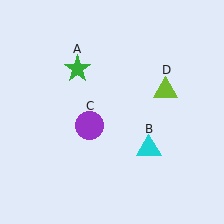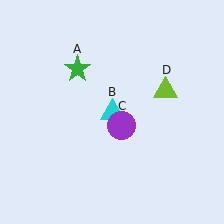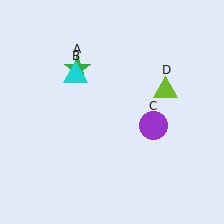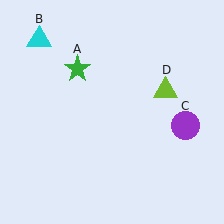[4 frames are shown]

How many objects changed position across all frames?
2 objects changed position: cyan triangle (object B), purple circle (object C).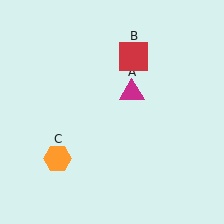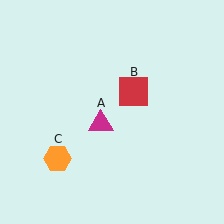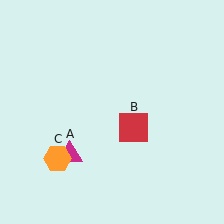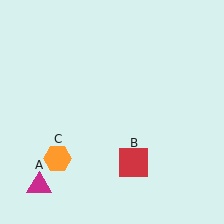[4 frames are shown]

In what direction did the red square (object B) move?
The red square (object B) moved down.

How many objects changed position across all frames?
2 objects changed position: magenta triangle (object A), red square (object B).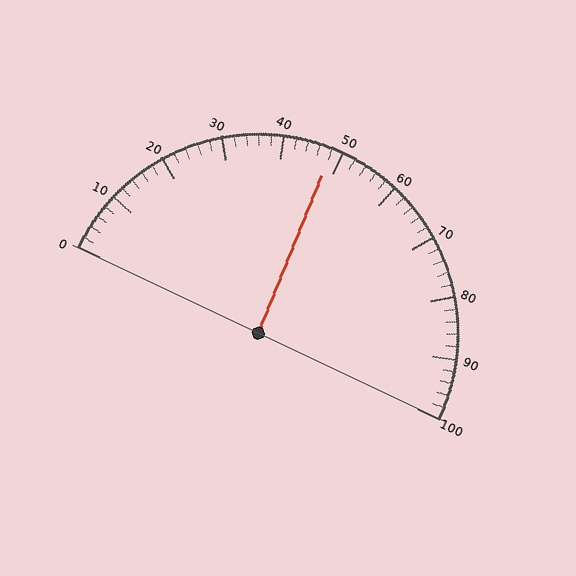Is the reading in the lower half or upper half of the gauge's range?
The reading is in the lower half of the range (0 to 100).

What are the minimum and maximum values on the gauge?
The gauge ranges from 0 to 100.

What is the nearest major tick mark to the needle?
The nearest major tick mark is 50.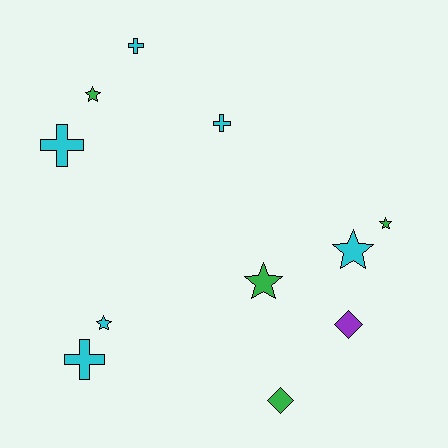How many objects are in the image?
There are 11 objects.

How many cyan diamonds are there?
There are no cyan diamonds.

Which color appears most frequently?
Cyan, with 6 objects.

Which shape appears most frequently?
Star, with 5 objects.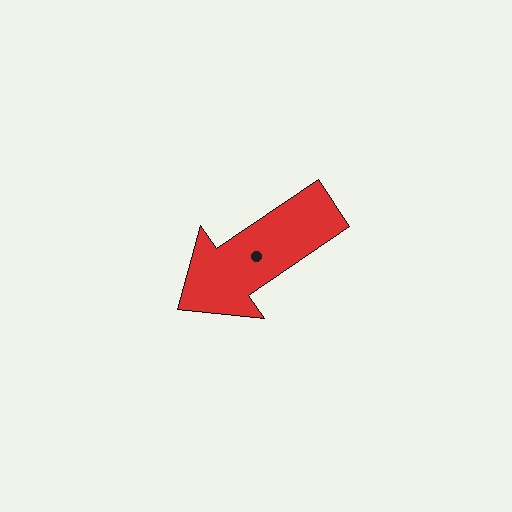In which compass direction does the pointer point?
Southwest.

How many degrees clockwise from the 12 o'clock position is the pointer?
Approximately 236 degrees.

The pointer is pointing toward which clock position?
Roughly 8 o'clock.